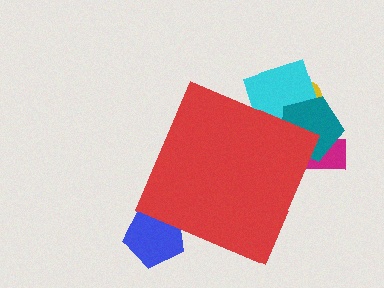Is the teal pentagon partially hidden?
Yes, the teal pentagon is partially hidden behind the red diamond.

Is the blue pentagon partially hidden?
Yes, the blue pentagon is partially hidden behind the red diamond.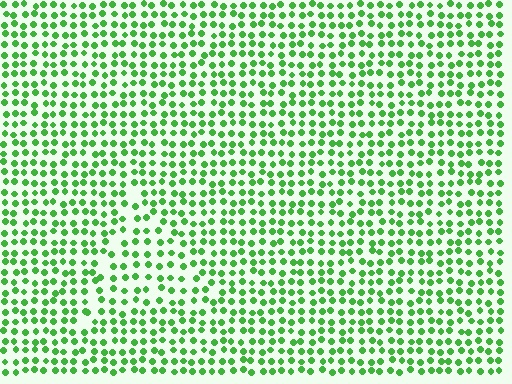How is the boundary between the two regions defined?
The boundary is defined by a change in element density (approximately 1.4x ratio). All elements are the same color, size, and shape.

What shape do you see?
I see a triangle.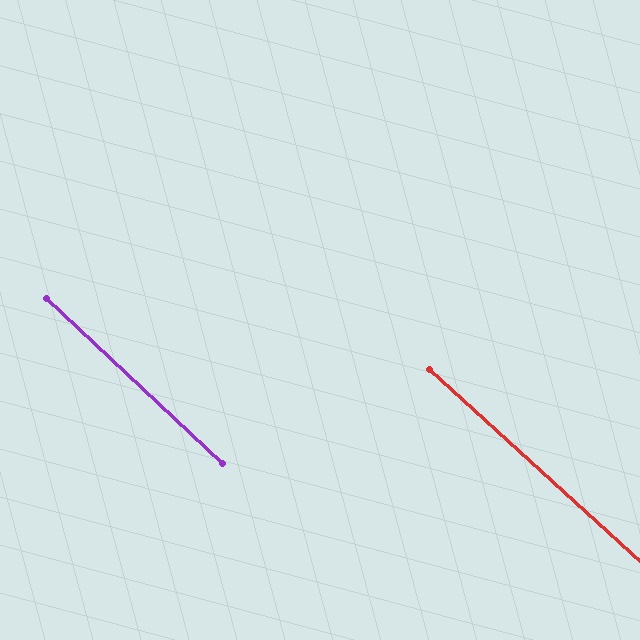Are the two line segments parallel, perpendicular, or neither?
Parallel — their directions differ by only 0.9°.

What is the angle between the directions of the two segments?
Approximately 1 degree.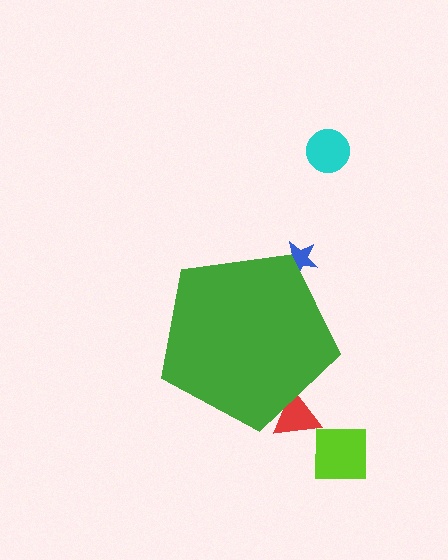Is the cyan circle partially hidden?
No, the cyan circle is fully visible.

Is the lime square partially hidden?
No, the lime square is fully visible.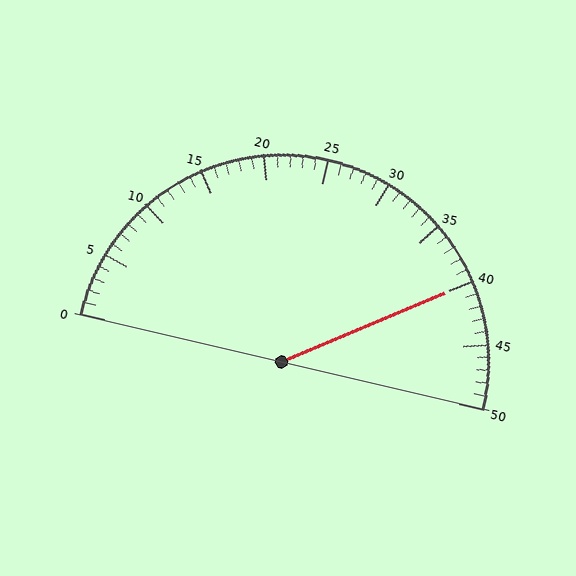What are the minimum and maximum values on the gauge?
The gauge ranges from 0 to 50.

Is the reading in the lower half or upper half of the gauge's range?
The reading is in the upper half of the range (0 to 50).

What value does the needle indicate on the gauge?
The needle indicates approximately 40.